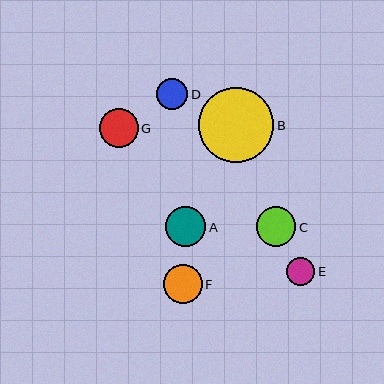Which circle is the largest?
Circle B is the largest with a size of approximately 75 pixels.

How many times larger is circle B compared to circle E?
Circle B is approximately 2.6 times the size of circle E.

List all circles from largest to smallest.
From largest to smallest: B, A, C, F, G, D, E.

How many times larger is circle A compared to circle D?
Circle A is approximately 1.3 times the size of circle D.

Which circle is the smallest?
Circle E is the smallest with a size of approximately 29 pixels.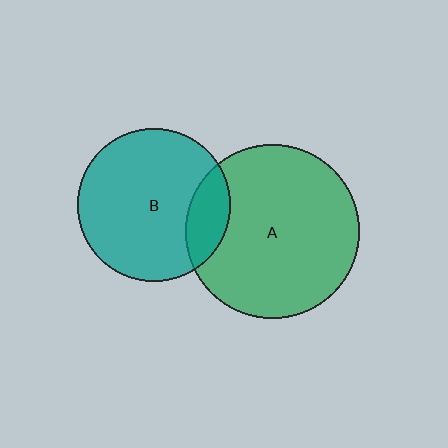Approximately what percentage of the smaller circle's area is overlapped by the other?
Approximately 20%.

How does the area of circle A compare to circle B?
Approximately 1.3 times.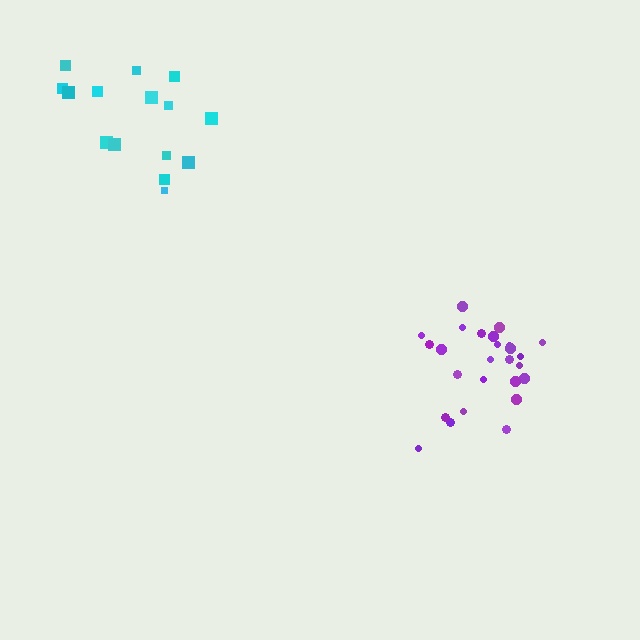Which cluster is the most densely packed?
Purple.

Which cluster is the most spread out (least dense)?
Cyan.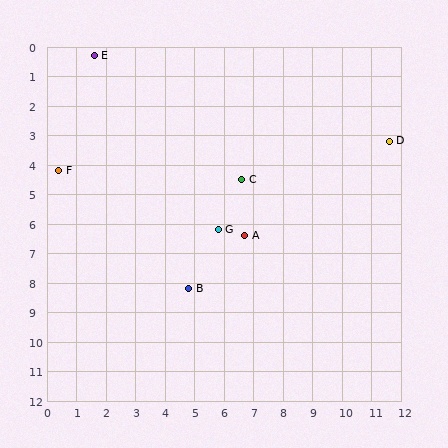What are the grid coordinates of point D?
Point D is at approximately (11.6, 3.2).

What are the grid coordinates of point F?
Point F is at approximately (0.4, 4.2).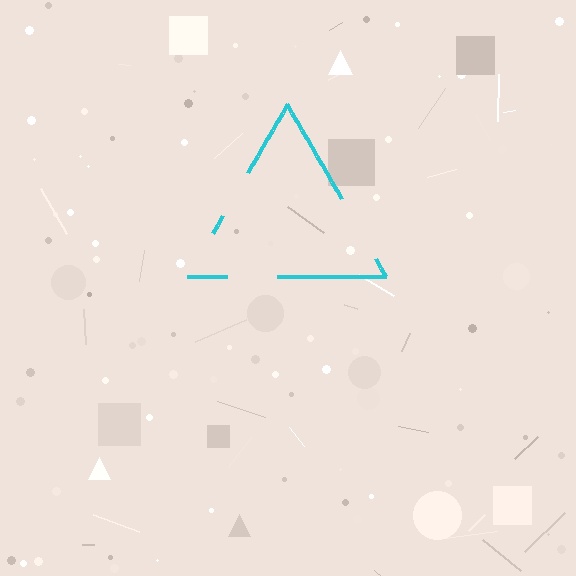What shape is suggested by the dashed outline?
The dashed outline suggests a triangle.